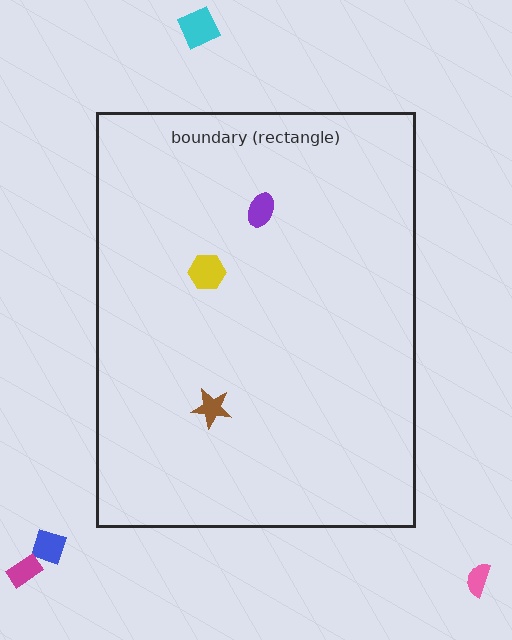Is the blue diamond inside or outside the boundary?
Outside.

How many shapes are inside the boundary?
3 inside, 4 outside.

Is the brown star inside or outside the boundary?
Inside.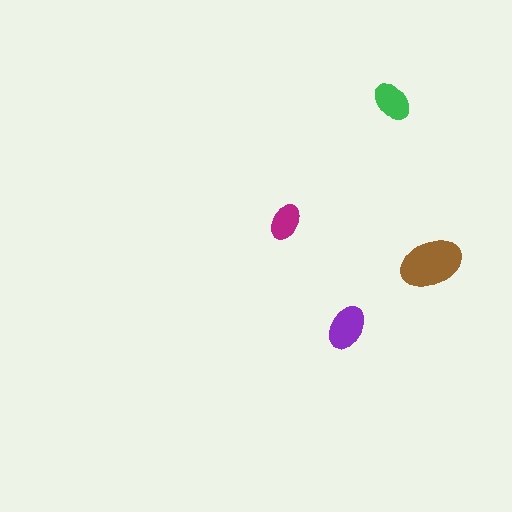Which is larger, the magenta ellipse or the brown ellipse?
The brown one.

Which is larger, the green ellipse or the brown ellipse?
The brown one.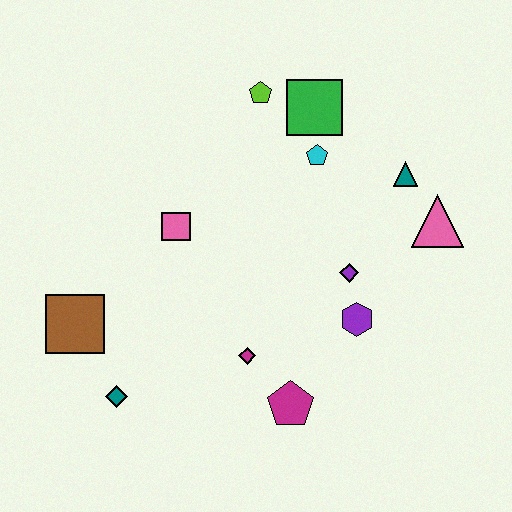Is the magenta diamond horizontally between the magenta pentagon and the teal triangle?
No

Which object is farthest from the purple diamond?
The brown square is farthest from the purple diamond.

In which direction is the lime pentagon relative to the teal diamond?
The lime pentagon is above the teal diamond.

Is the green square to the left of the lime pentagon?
No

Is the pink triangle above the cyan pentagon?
No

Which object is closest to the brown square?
The teal diamond is closest to the brown square.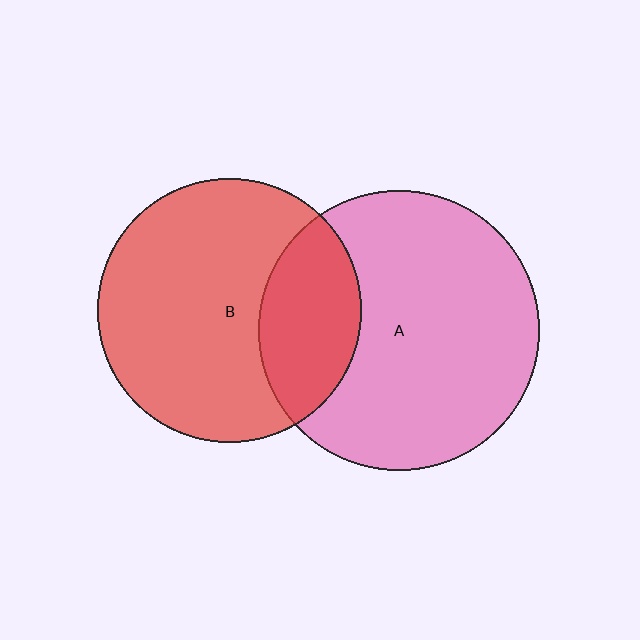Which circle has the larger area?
Circle A (pink).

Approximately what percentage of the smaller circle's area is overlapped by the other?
Approximately 25%.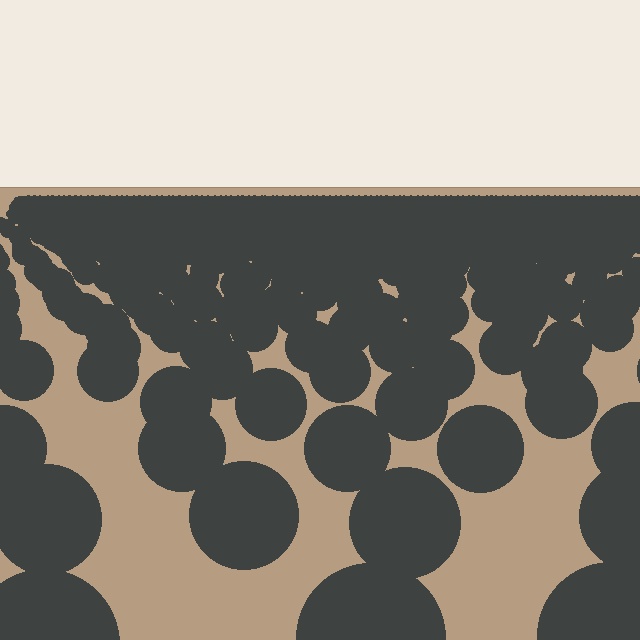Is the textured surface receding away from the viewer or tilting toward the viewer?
The surface is receding away from the viewer. Texture elements get smaller and denser toward the top.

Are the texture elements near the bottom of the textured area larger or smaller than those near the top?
Larger. Near the bottom, elements are closer to the viewer and appear at a bigger on-screen size.